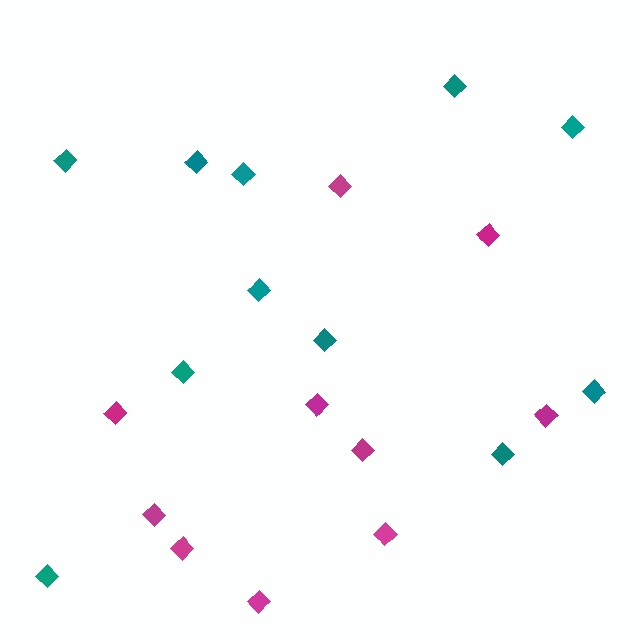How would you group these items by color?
There are 2 groups: one group of teal diamonds (11) and one group of magenta diamonds (10).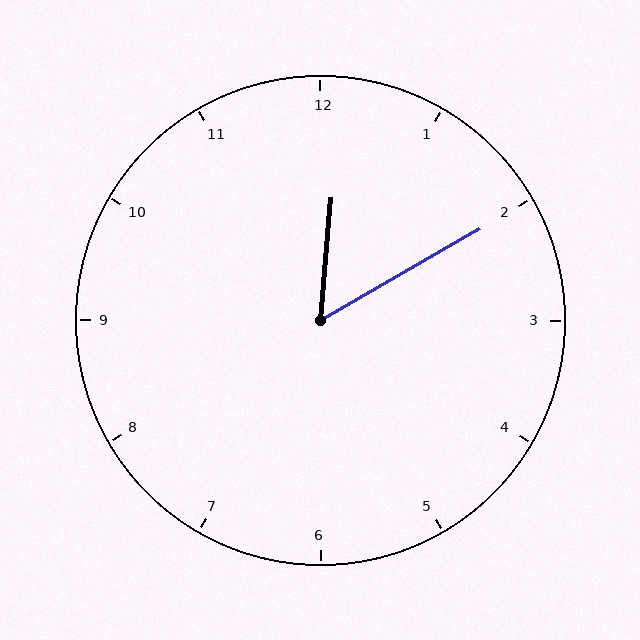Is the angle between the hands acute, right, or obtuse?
It is acute.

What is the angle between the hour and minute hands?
Approximately 55 degrees.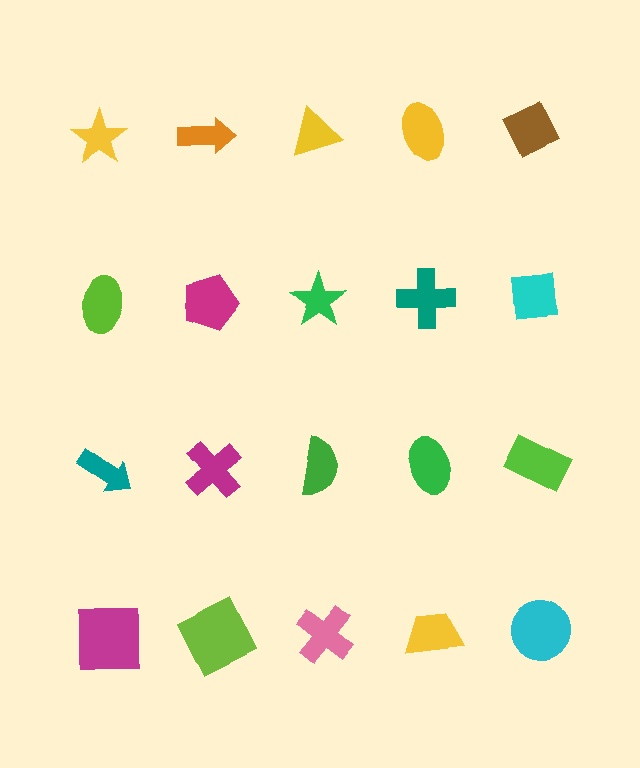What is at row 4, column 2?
A lime square.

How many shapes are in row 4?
5 shapes.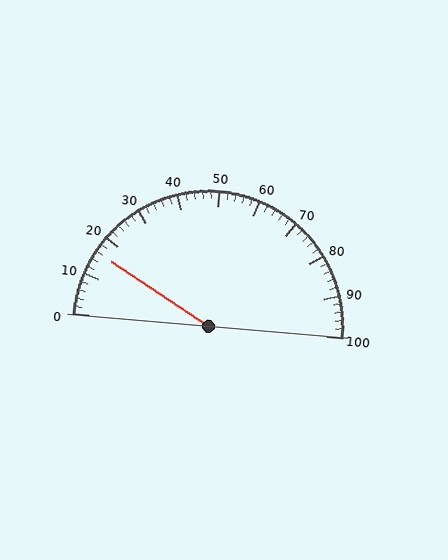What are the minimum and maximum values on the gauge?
The gauge ranges from 0 to 100.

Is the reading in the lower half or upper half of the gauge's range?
The reading is in the lower half of the range (0 to 100).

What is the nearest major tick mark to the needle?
The nearest major tick mark is 20.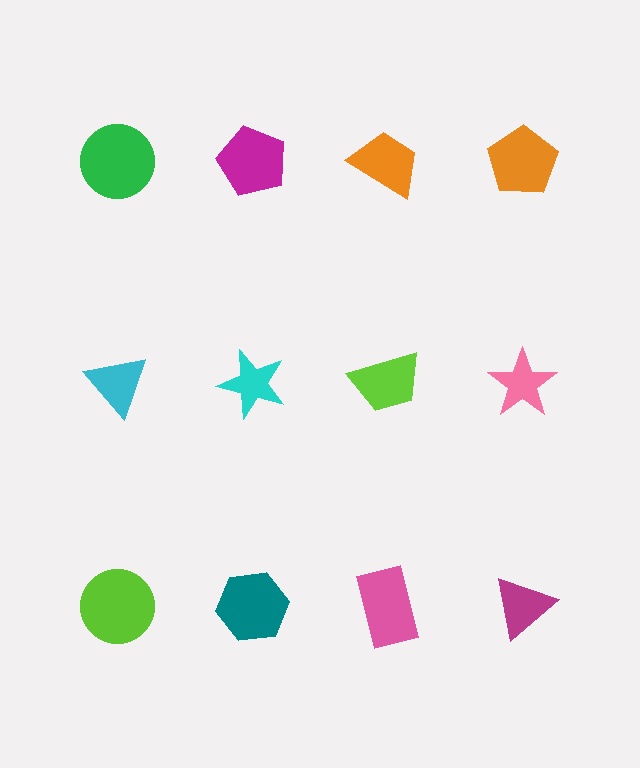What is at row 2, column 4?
A pink star.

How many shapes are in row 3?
4 shapes.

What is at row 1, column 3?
An orange trapezoid.